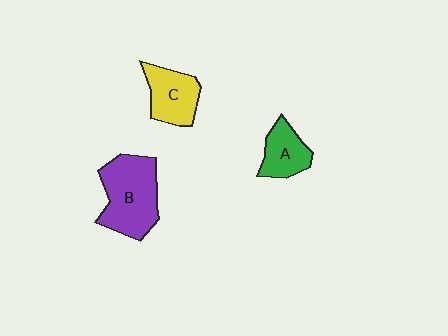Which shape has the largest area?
Shape B (purple).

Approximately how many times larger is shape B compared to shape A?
Approximately 1.9 times.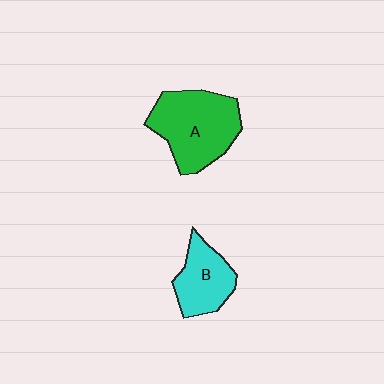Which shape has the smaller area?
Shape B (cyan).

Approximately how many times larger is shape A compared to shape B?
Approximately 1.6 times.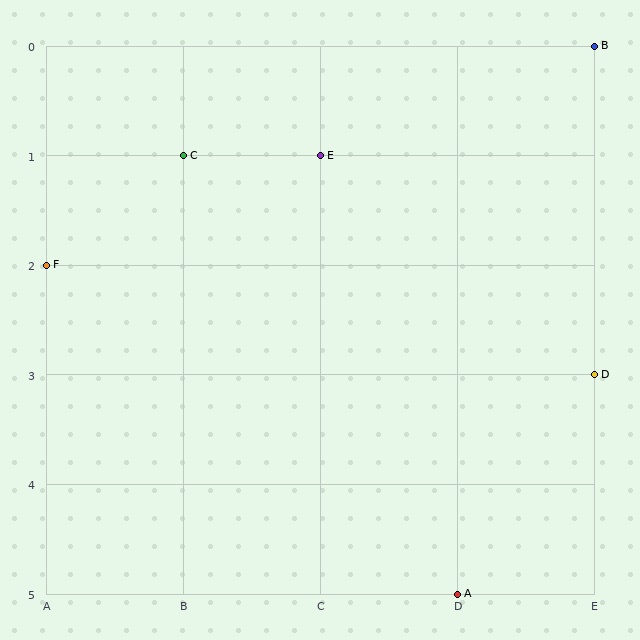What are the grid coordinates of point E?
Point E is at grid coordinates (C, 1).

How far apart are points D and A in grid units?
Points D and A are 1 column and 2 rows apart (about 2.2 grid units diagonally).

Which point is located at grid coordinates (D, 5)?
Point A is at (D, 5).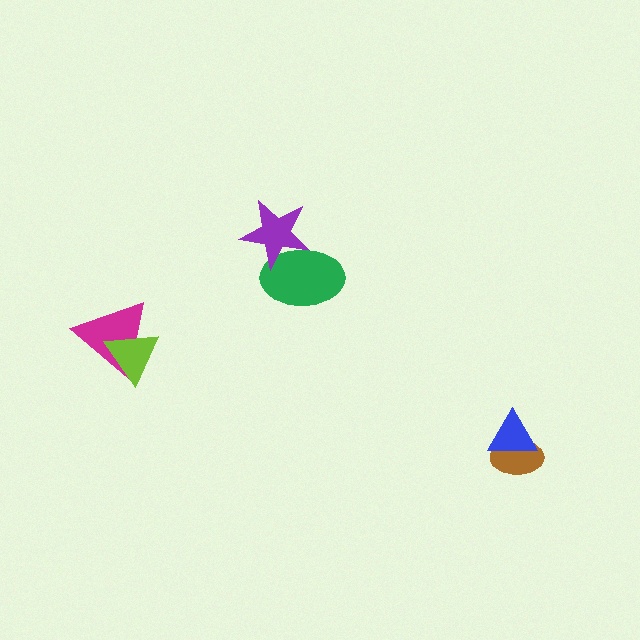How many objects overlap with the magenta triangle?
1 object overlaps with the magenta triangle.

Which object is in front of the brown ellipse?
The blue triangle is in front of the brown ellipse.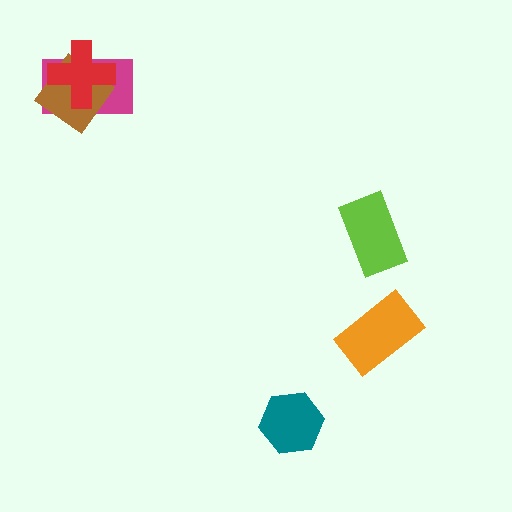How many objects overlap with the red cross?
2 objects overlap with the red cross.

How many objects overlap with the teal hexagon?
0 objects overlap with the teal hexagon.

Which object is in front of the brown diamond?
The red cross is in front of the brown diamond.